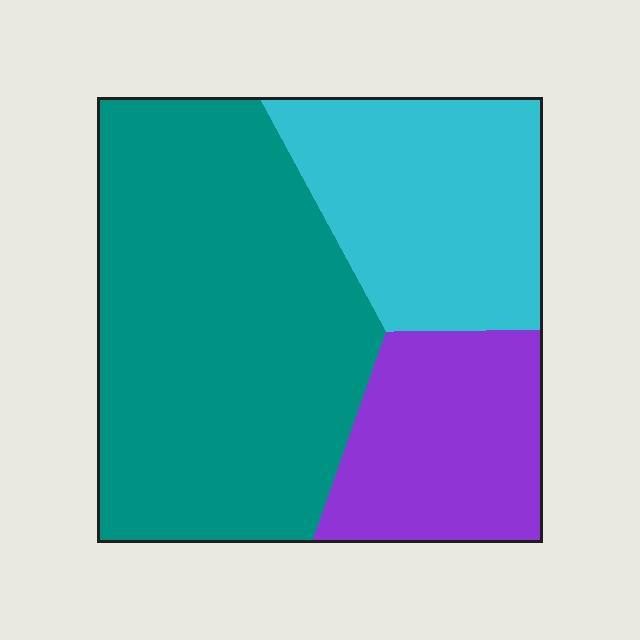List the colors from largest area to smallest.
From largest to smallest: teal, cyan, purple.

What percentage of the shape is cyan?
Cyan covers about 25% of the shape.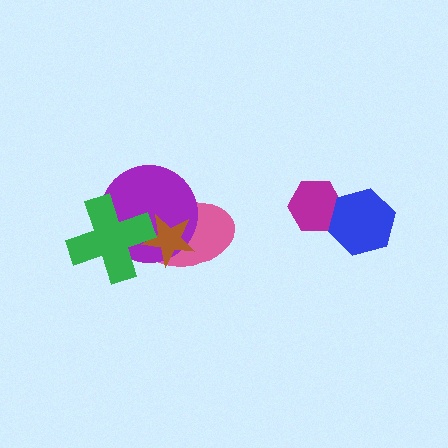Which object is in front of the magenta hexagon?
The blue hexagon is in front of the magenta hexagon.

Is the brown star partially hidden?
Yes, it is partially covered by another shape.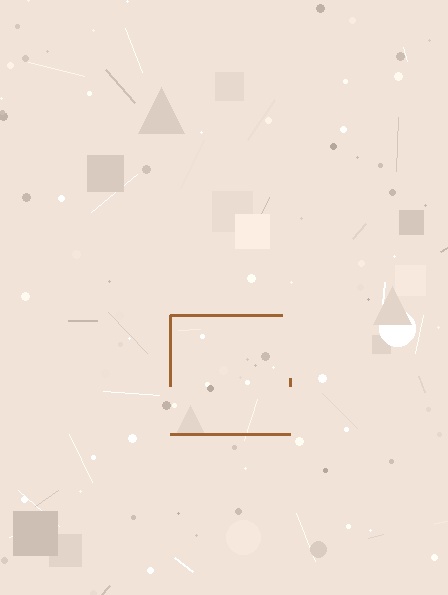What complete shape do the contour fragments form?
The contour fragments form a square.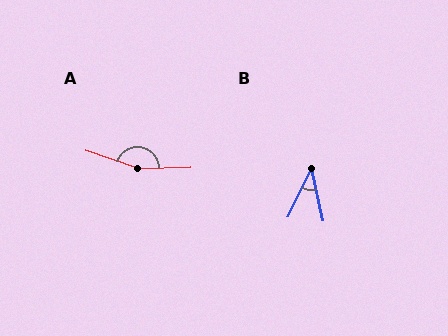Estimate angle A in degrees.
Approximately 159 degrees.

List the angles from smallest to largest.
B (38°), A (159°).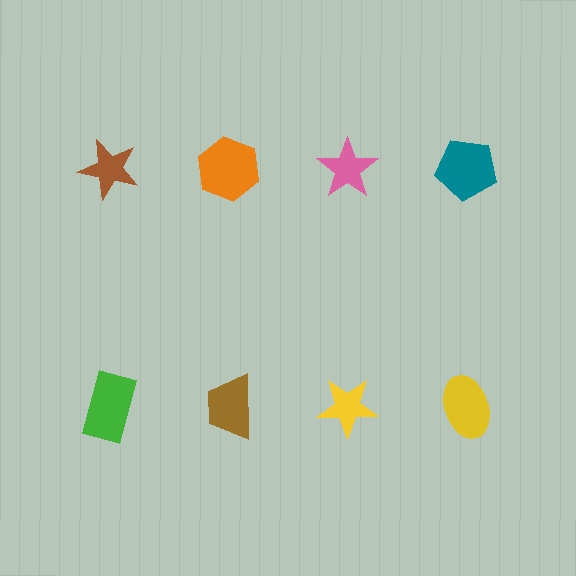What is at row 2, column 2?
A brown trapezoid.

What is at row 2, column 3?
A yellow star.